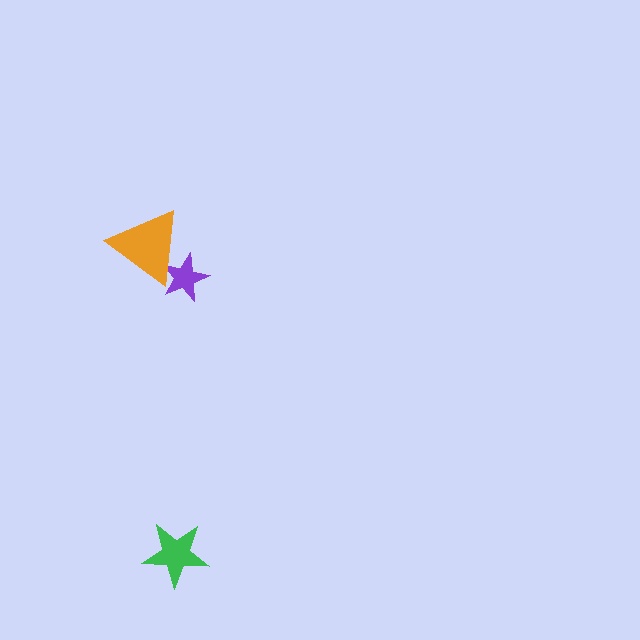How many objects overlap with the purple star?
1 object overlaps with the purple star.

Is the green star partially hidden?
No, no other shape covers it.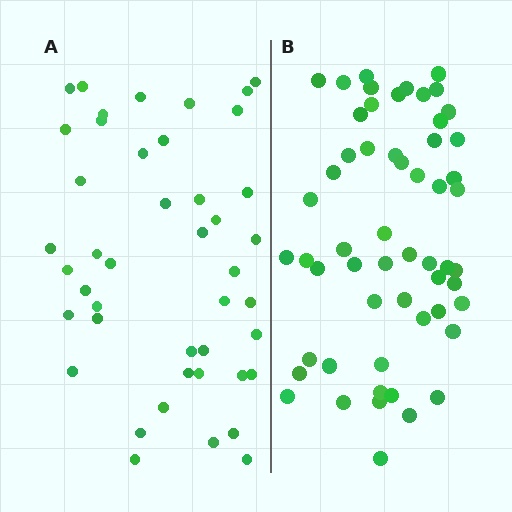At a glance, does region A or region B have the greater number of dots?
Region B (the right region) has more dots.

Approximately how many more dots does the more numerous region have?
Region B has roughly 12 or so more dots than region A.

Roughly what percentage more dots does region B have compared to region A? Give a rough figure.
About 25% more.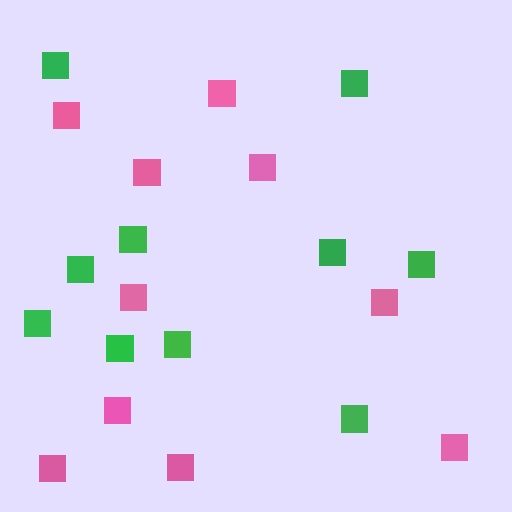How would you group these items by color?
There are 2 groups: one group of pink squares (10) and one group of green squares (10).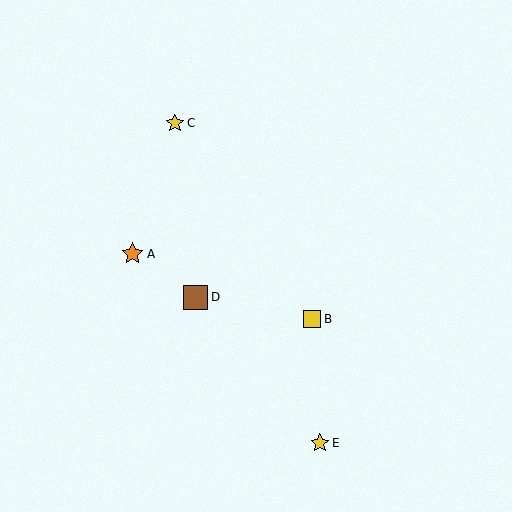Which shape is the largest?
The brown square (labeled D) is the largest.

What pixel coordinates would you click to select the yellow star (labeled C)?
Click at (175, 123) to select the yellow star C.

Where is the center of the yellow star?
The center of the yellow star is at (175, 123).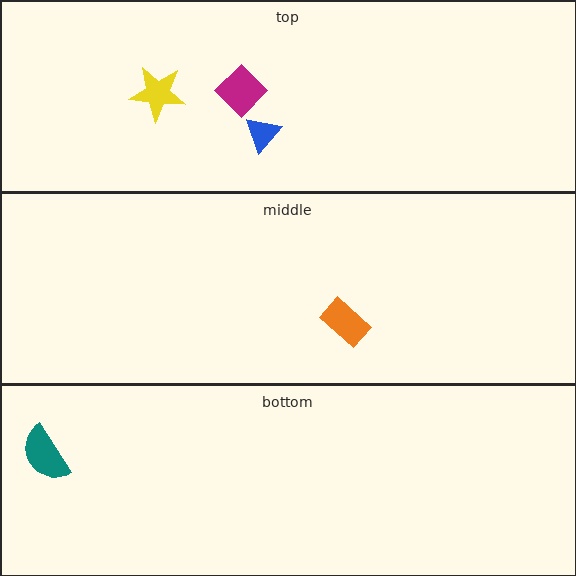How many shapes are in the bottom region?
1.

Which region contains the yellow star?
The top region.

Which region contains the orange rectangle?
The middle region.